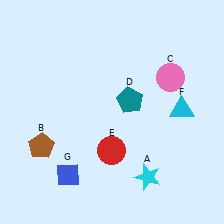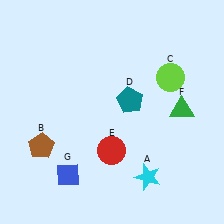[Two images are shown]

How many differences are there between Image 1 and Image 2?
There are 2 differences between the two images.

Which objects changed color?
C changed from pink to lime. F changed from cyan to green.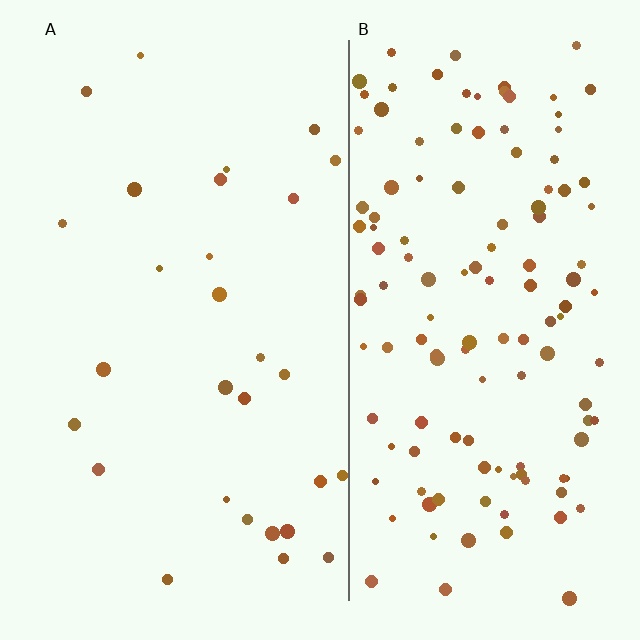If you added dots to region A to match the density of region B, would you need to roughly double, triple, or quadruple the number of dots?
Approximately quadruple.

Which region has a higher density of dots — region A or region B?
B (the right).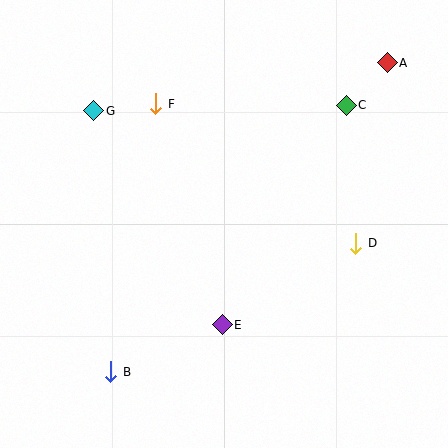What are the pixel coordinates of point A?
Point A is at (387, 63).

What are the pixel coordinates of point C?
Point C is at (346, 105).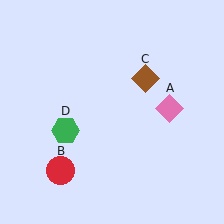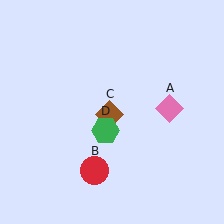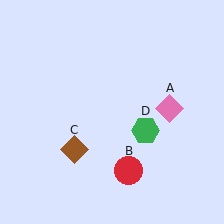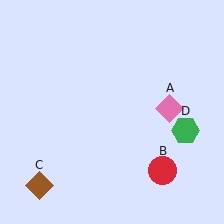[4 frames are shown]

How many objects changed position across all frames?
3 objects changed position: red circle (object B), brown diamond (object C), green hexagon (object D).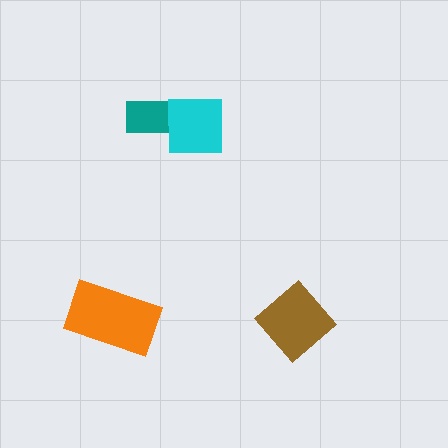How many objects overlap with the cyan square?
1 object overlaps with the cyan square.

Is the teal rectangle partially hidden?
Yes, it is partially covered by another shape.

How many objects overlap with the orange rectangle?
0 objects overlap with the orange rectangle.